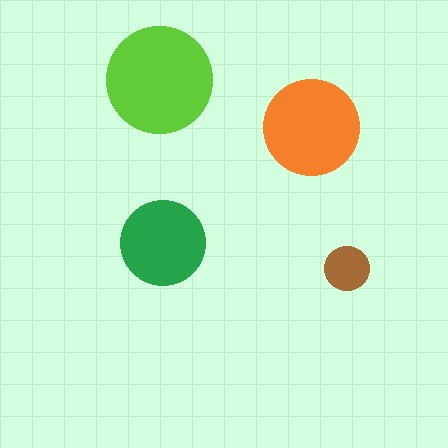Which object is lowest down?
The brown circle is bottommost.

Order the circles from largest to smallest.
the lime one, the orange one, the green one, the brown one.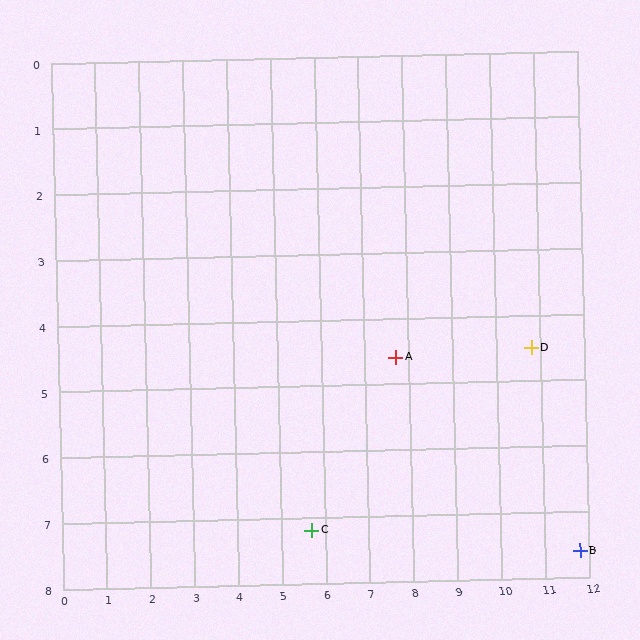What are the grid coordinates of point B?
Point B is at approximately (11.8, 7.6).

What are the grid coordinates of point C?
Point C is at approximately (5.7, 7.2).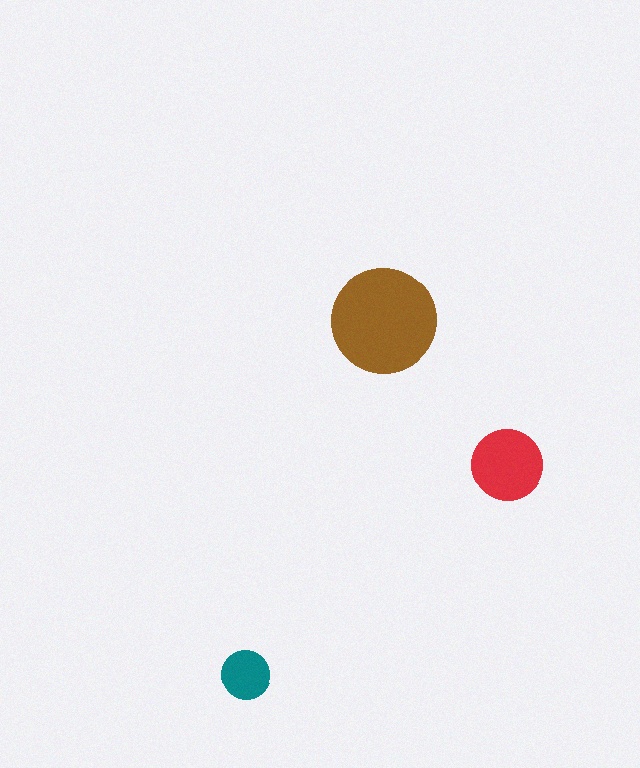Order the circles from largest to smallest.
the brown one, the red one, the teal one.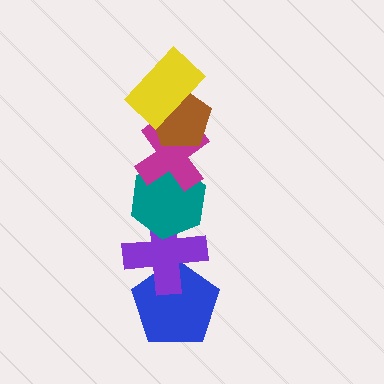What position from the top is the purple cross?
The purple cross is 5th from the top.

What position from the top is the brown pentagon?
The brown pentagon is 2nd from the top.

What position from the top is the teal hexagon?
The teal hexagon is 4th from the top.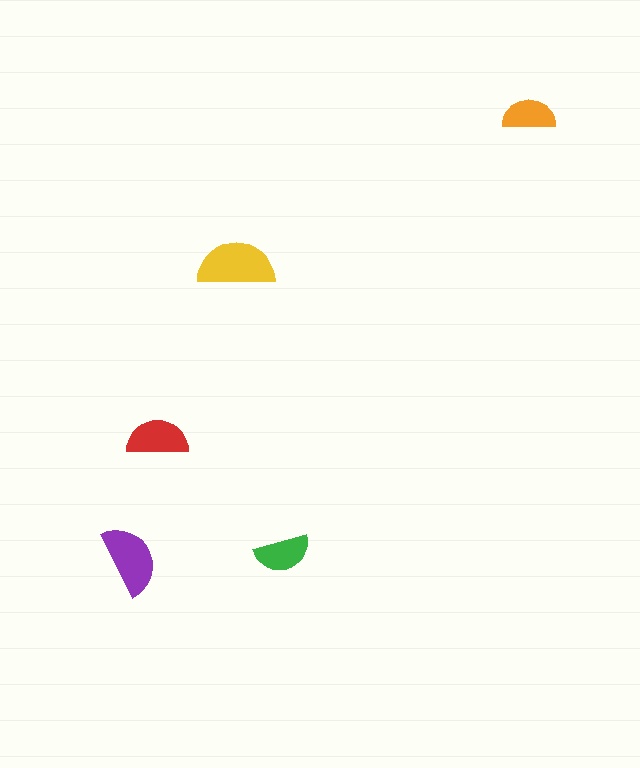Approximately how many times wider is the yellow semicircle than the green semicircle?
About 1.5 times wider.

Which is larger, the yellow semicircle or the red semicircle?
The yellow one.